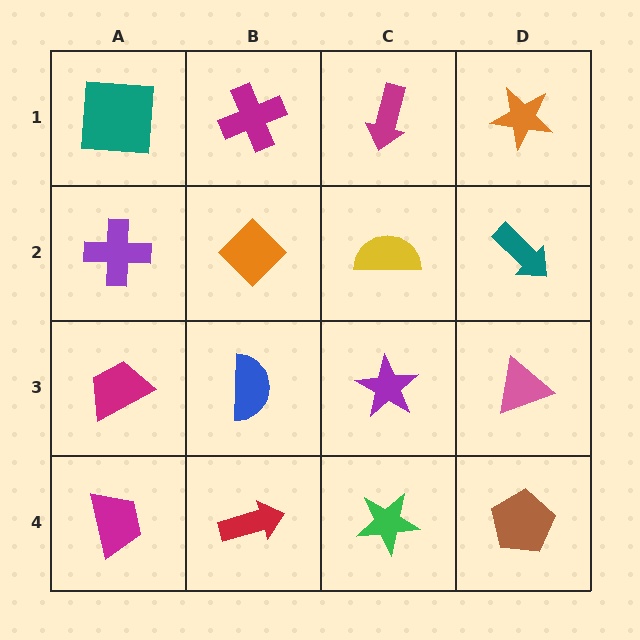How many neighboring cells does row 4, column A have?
2.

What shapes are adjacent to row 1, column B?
An orange diamond (row 2, column B), a teal square (row 1, column A), a magenta arrow (row 1, column C).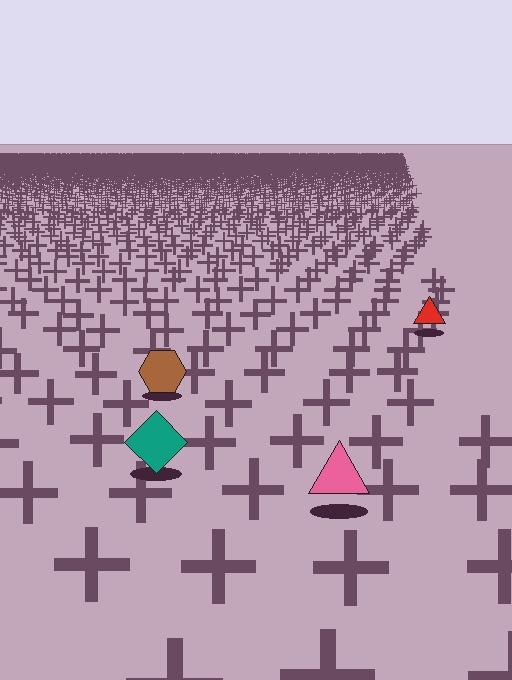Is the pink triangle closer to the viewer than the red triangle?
Yes. The pink triangle is closer — you can tell from the texture gradient: the ground texture is coarser near it.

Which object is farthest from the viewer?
The red triangle is farthest from the viewer. It appears smaller and the ground texture around it is denser.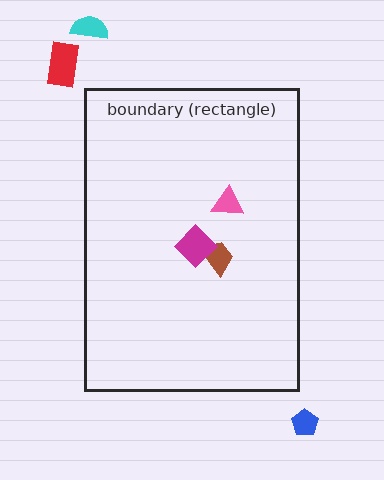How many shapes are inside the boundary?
3 inside, 3 outside.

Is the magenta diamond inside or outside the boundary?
Inside.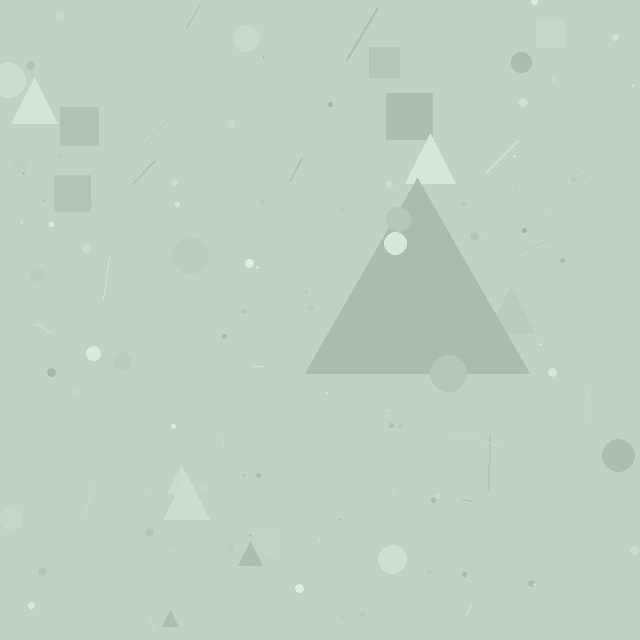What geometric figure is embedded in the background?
A triangle is embedded in the background.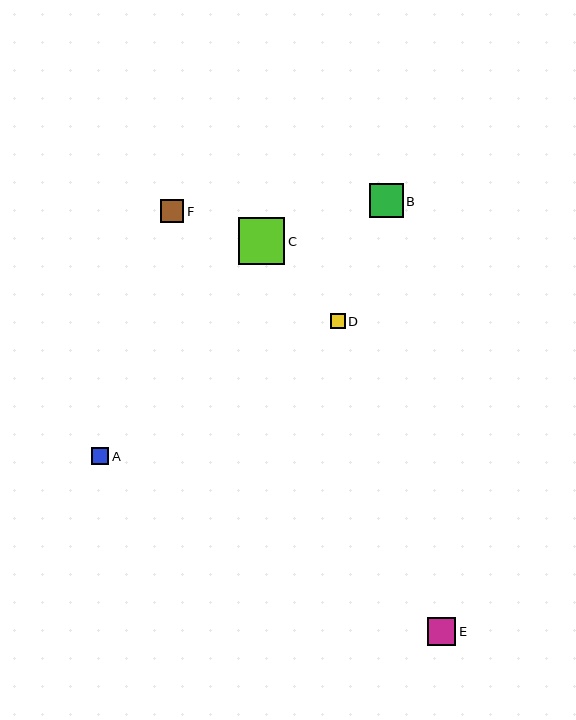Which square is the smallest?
Square D is the smallest with a size of approximately 15 pixels.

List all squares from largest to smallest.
From largest to smallest: C, B, E, F, A, D.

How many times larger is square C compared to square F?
Square C is approximately 2.0 times the size of square F.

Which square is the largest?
Square C is the largest with a size of approximately 47 pixels.